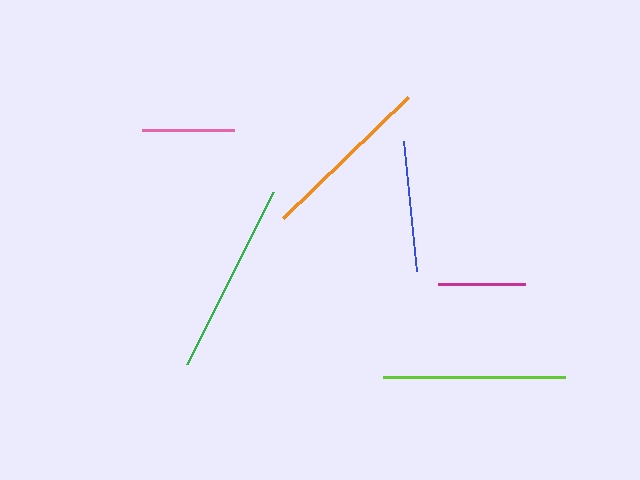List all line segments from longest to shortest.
From longest to shortest: green, lime, orange, blue, pink, magenta.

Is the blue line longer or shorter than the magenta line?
The blue line is longer than the magenta line.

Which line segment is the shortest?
The magenta line is the shortest at approximately 87 pixels.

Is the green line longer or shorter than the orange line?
The green line is longer than the orange line.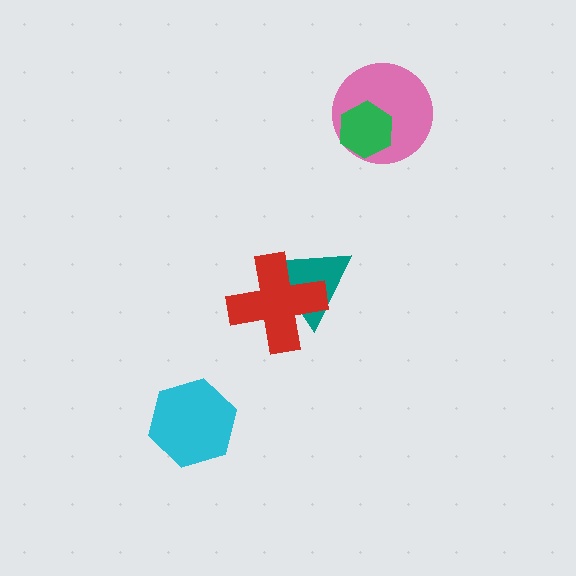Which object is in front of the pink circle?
The green hexagon is in front of the pink circle.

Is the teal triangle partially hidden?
Yes, it is partially covered by another shape.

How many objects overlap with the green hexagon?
1 object overlaps with the green hexagon.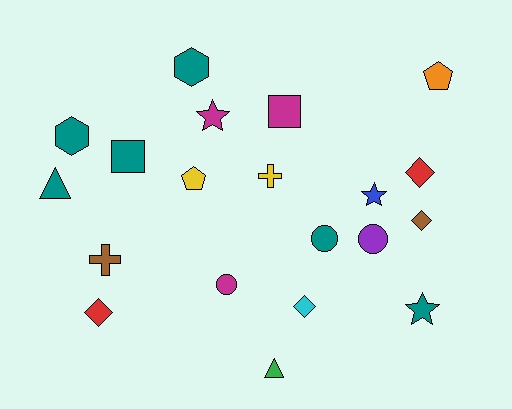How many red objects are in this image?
There are 2 red objects.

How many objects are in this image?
There are 20 objects.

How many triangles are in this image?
There are 2 triangles.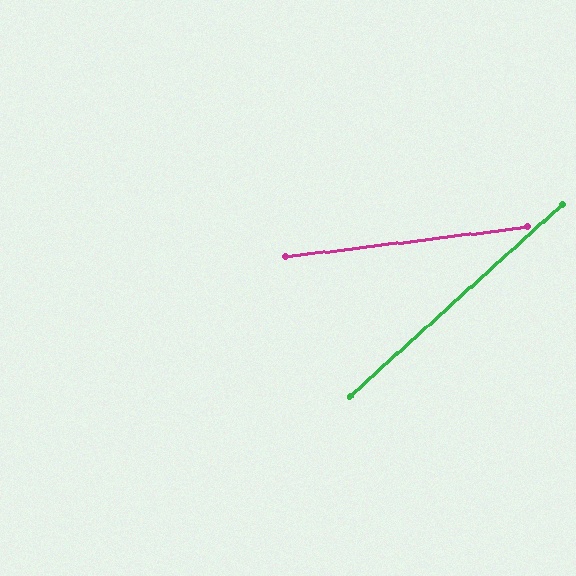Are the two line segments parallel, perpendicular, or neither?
Neither parallel nor perpendicular — they differ by about 35°.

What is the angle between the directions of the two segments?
Approximately 35 degrees.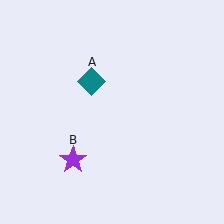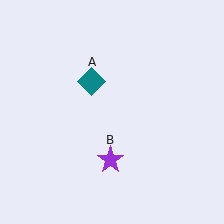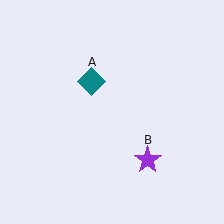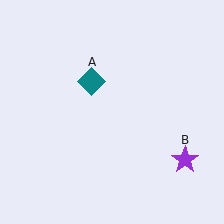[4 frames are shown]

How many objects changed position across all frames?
1 object changed position: purple star (object B).